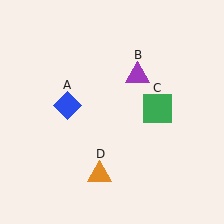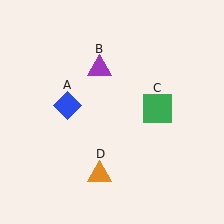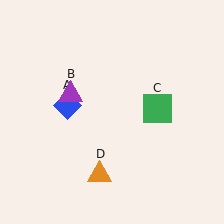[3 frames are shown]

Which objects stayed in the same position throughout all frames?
Blue diamond (object A) and green square (object C) and orange triangle (object D) remained stationary.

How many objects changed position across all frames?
1 object changed position: purple triangle (object B).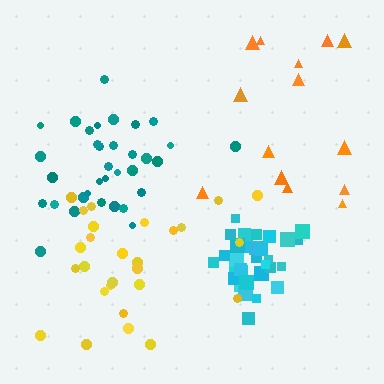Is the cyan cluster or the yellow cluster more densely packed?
Cyan.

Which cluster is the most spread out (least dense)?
Orange.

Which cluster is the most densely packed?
Cyan.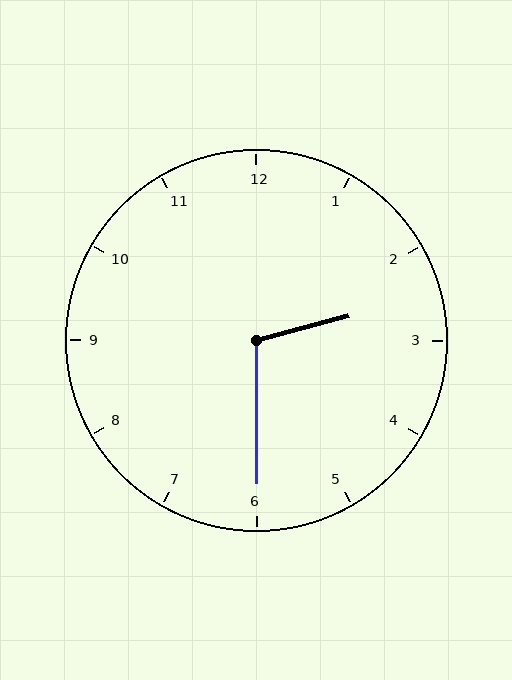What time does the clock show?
2:30.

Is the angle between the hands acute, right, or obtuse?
It is obtuse.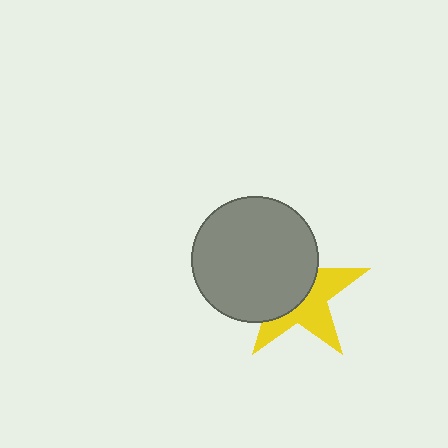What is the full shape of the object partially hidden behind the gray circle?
The partially hidden object is a yellow star.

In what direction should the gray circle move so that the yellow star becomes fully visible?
The gray circle should move toward the upper-left. That is the shortest direction to clear the overlap and leave the yellow star fully visible.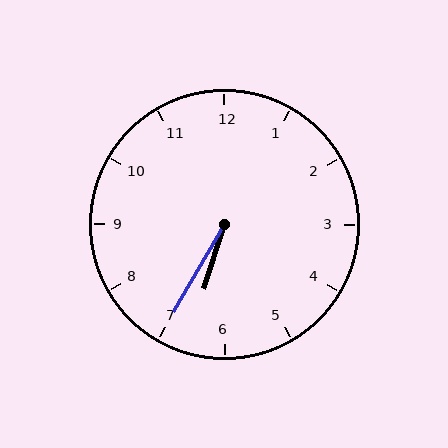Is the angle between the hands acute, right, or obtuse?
It is acute.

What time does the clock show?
6:35.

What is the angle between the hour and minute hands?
Approximately 12 degrees.